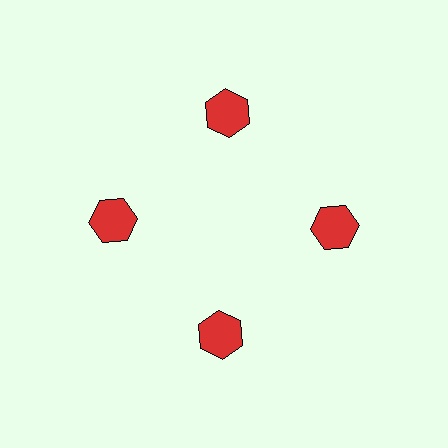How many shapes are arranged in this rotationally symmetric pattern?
There are 4 shapes, arranged in 4 groups of 1.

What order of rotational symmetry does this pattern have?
This pattern has 4-fold rotational symmetry.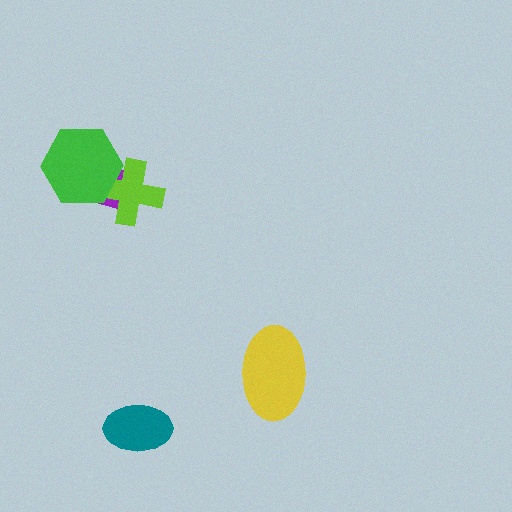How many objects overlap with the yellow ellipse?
0 objects overlap with the yellow ellipse.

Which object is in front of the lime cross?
The green hexagon is in front of the lime cross.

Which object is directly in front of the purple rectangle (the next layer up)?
The lime cross is directly in front of the purple rectangle.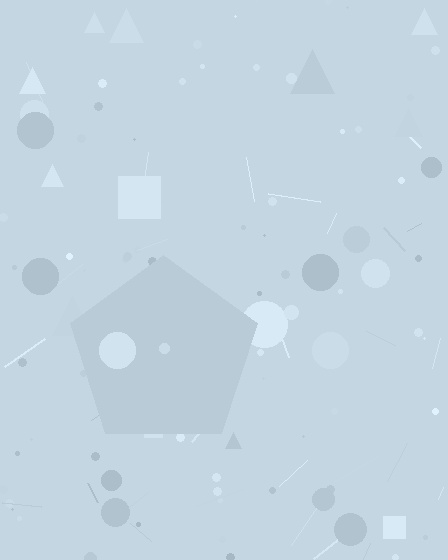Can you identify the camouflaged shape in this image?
The camouflaged shape is a pentagon.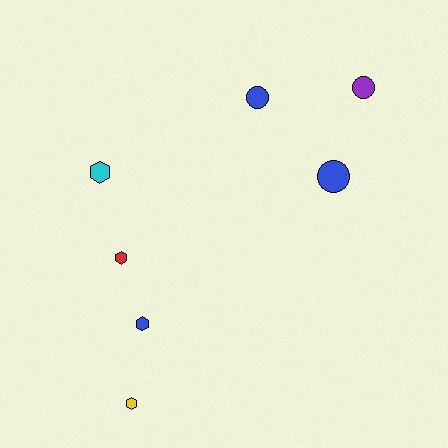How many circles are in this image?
There are 3 circles.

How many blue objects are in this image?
There are 3 blue objects.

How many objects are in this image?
There are 7 objects.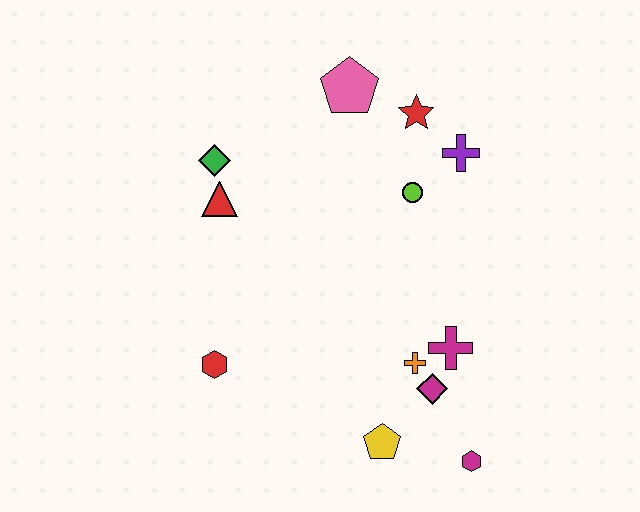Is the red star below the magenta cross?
No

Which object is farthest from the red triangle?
The magenta hexagon is farthest from the red triangle.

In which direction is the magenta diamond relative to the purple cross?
The magenta diamond is below the purple cross.